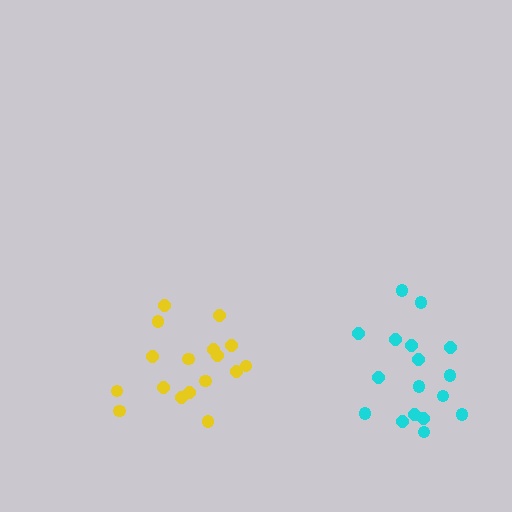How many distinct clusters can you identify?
There are 2 distinct clusters.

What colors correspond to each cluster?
The clusters are colored: yellow, cyan.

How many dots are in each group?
Group 1: 17 dots, Group 2: 17 dots (34 total).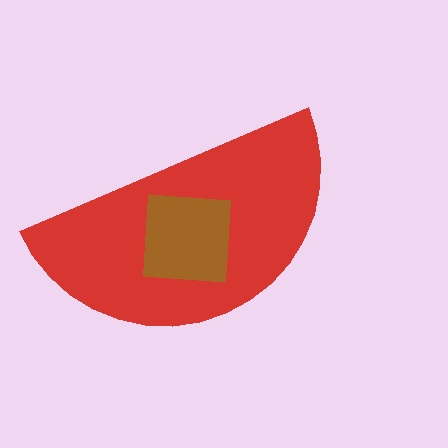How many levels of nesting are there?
2.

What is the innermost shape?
The brown square.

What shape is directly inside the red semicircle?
The brown square.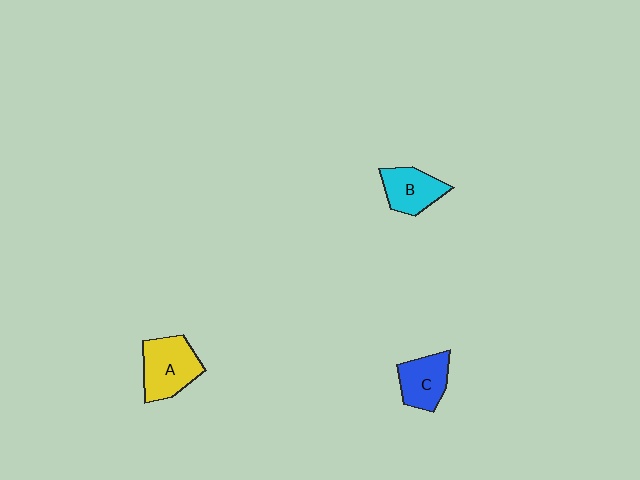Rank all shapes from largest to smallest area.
From largest to smallest: A (yellow), C (blue), B (cyan).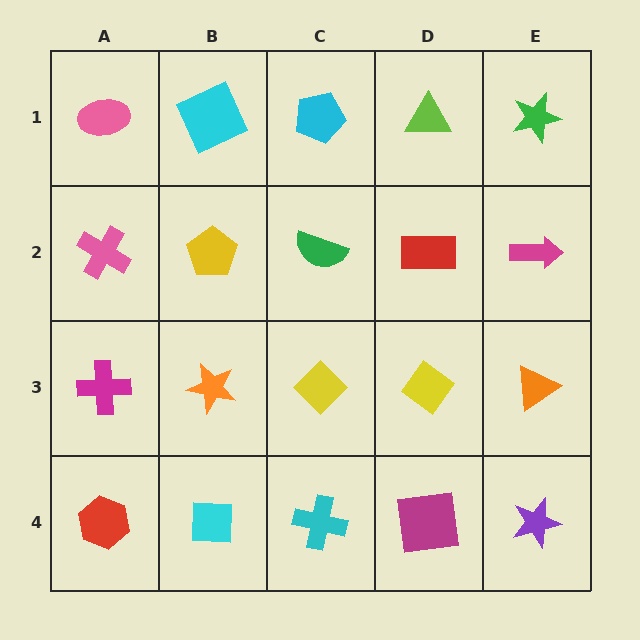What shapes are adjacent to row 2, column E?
A green star (row 1, column E), an orange triangle (row 3, column E), a red rectangle (row 2, column D).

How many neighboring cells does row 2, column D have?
4.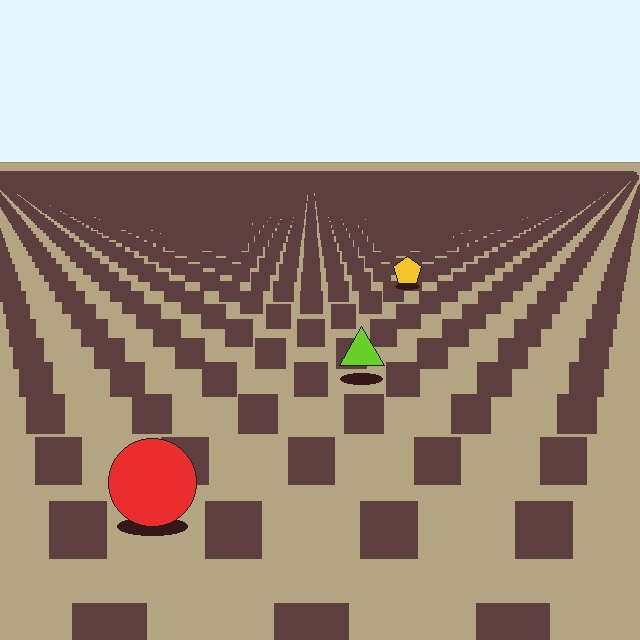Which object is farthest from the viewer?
The yellow pentagon is farthest from the viewer. It appears smaller and the ground texture around it is denser.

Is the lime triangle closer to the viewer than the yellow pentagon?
Yes. The lime triangle is closer — you can tell from the texture gradient: the ground texture is coarser near it.